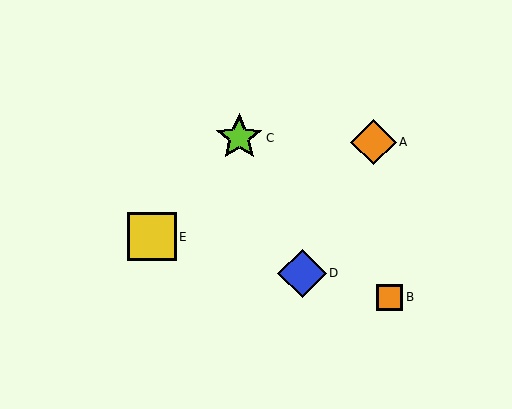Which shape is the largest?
The blue diamond (labeled D) is the largest.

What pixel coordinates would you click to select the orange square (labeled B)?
Click at (390, 297) to select the orange square B.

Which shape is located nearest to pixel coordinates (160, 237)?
The yellow square (labeled E) at (152, 237) is nearest to that location.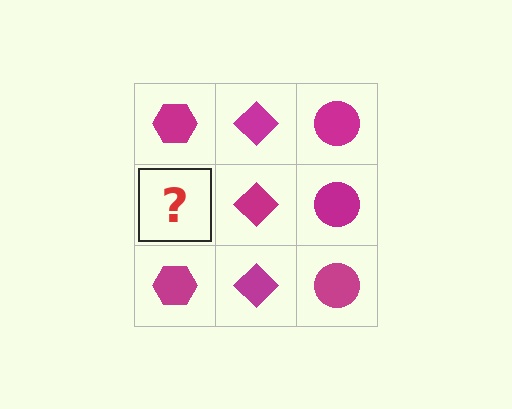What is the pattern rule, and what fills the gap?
The rule is that each column has a consistent shape. The gap should be filled with a magenta hexagon.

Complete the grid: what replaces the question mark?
The question mark should be replaced with a magenta hexagon.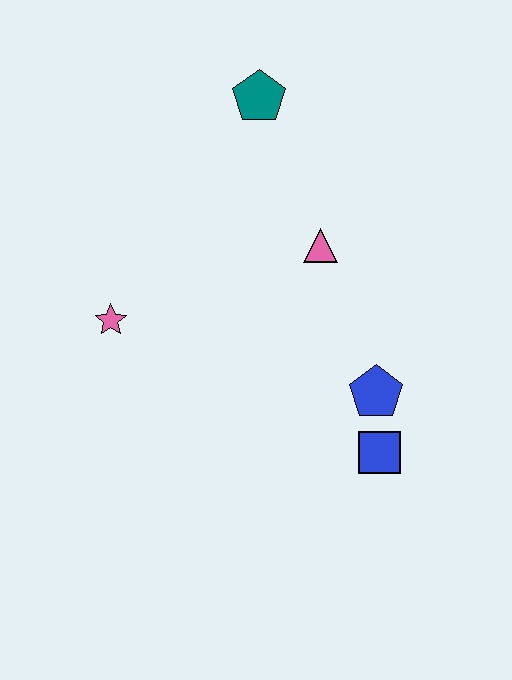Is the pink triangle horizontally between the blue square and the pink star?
Yes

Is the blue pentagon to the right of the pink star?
Yes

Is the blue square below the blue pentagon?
Yes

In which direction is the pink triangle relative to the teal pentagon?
The pink triangle is below the teal pentagon.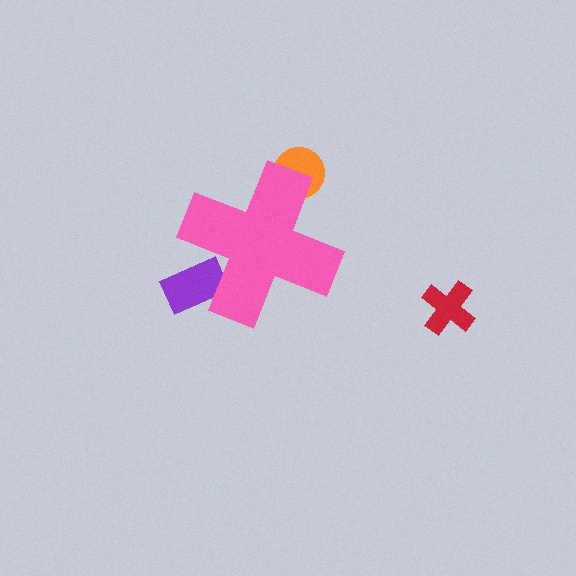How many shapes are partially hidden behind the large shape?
2 shapes are partially hidden.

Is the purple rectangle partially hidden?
Yes, the purple rectangle is partially hidden behind the pink cross.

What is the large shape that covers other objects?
A pink cross.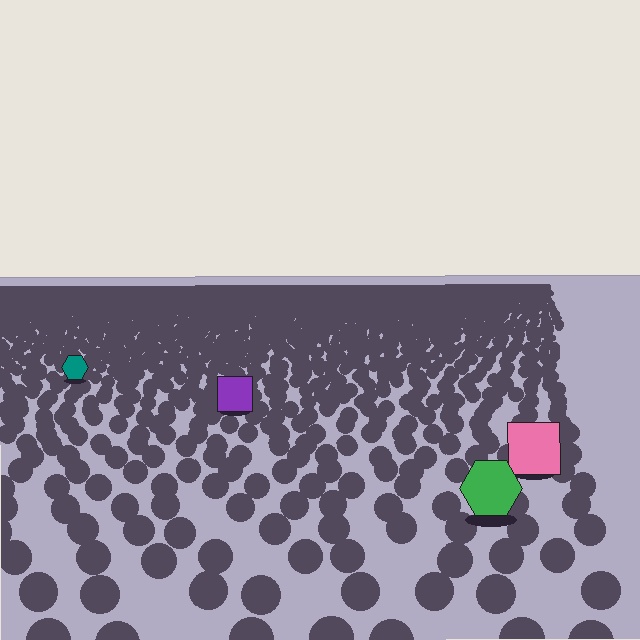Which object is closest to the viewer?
The green hexagon is closest. The texture marks near it are larger and more spread out.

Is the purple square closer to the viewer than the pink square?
No. The pink square is closer — you can tell from the texture gradient: the ground texture is coarser near it.